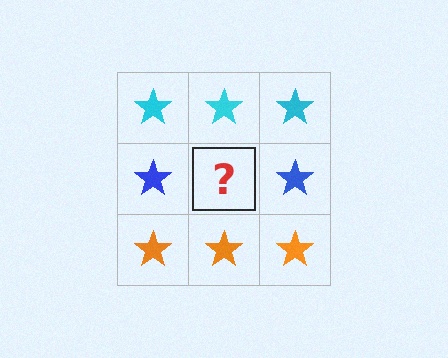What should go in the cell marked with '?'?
The missing cell should contain a blue star.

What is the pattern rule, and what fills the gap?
The rule is that each row has a consistent color. The gap should be filled with a blue star.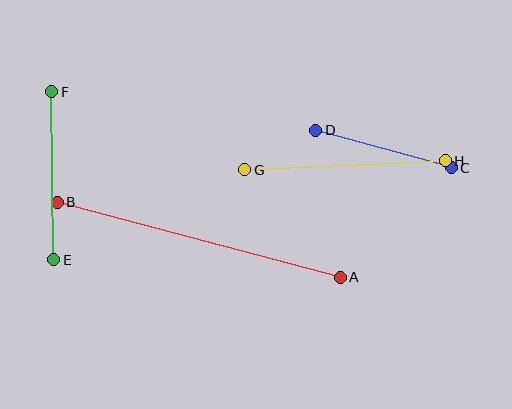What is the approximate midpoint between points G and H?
The midpoint is at approximately (345, 165) pixels.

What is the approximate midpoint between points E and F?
The midpoint is at approximately (53, 176) pixels.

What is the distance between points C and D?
The distance is approximately 140 pixels.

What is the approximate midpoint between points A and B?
The midpoint is at approximately (199, 240) pixels.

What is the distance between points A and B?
The distance is approximately 293 pixels.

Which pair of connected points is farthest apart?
Points A and B are farthest apart.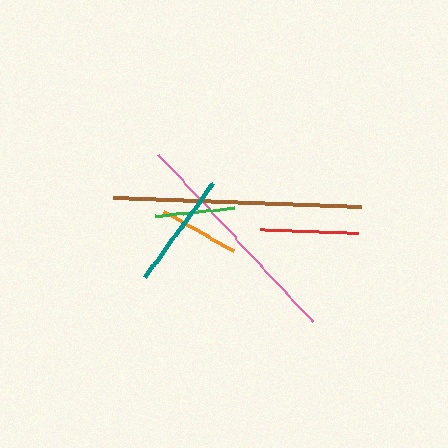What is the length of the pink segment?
The pink segment is approximately 229 pixels long.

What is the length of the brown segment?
The brown segment is approximately 248 pixels long.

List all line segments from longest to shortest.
From longest to shortest: brown, pink, teal, red, orange, green.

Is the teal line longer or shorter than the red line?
The teal line is longer than the red line.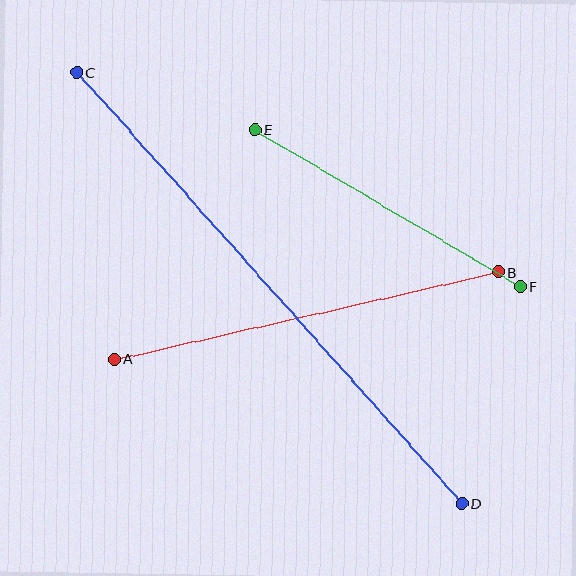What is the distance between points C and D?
The distance is approximately 578 pixels.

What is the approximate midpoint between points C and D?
The midpoint is at approximately (269, 288) pixels.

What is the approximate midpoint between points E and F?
The midpoint is at approximately (388, 208) pixels.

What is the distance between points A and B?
The distance is approximately 394 pixels.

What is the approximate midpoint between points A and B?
The midpoint is at approximately (306, 316) pixels.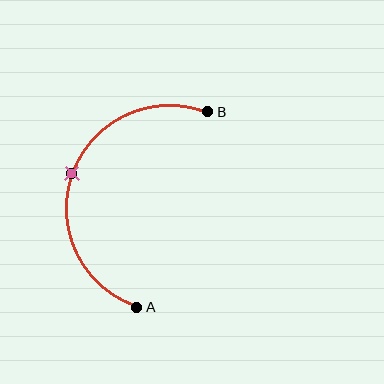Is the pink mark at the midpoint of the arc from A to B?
Yes. The pink mark lies on the arc at equal arc-length from both A and B — it is the arc midpoint.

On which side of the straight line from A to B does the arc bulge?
The arc bulges to the left of the straight line connecting A and B.